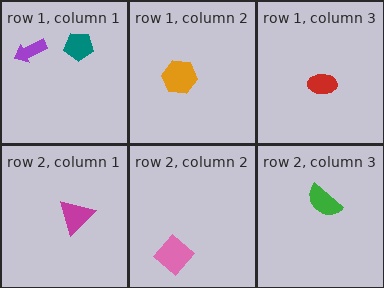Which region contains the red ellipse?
The row 1, column 3 region.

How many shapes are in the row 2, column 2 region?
1.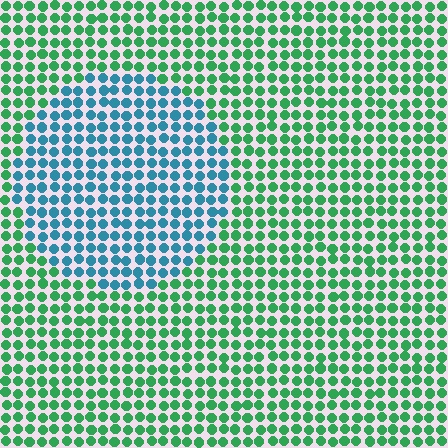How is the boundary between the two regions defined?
The boundary is defined purely by a slight shift in hue (about 54 degrees). Spacing, size, and orientation are identical on both sides.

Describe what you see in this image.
The image is filled with small green elements in a uniform arrangement. A circle-shaped region is visible where the elements are tinted to a slightly different hue, forming a subtle color boundary.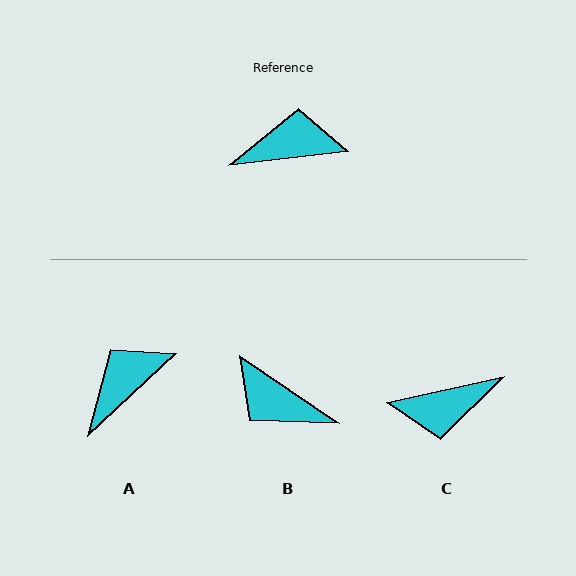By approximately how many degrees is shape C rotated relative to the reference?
Approximately 174 degrees clockwise.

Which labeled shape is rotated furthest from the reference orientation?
C, about 174 degrees away.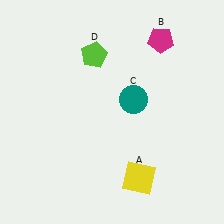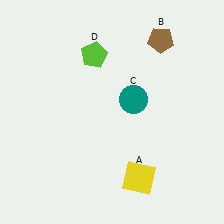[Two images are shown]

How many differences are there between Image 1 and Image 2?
There is 1 difference between the two images.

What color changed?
The pentagon (B) changed from magenta in Image 1 to brown in Image 2.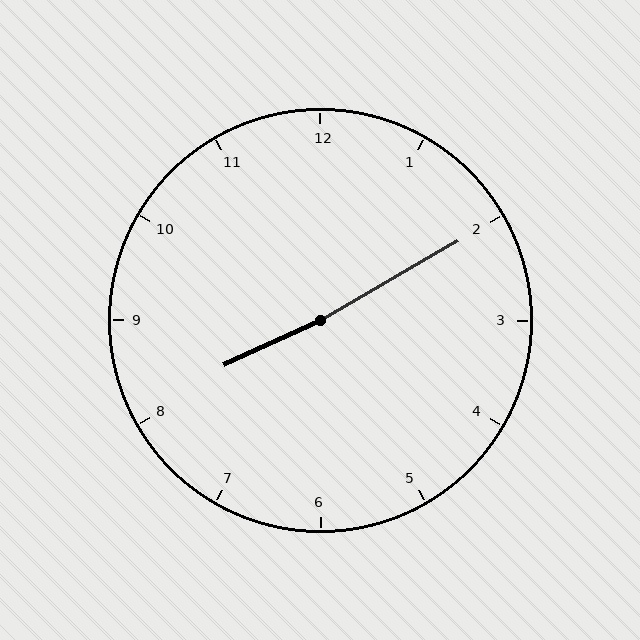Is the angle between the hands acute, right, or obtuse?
It is obtuse.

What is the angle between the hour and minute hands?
Approximately 175 degrees.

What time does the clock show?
8:10.